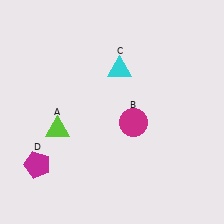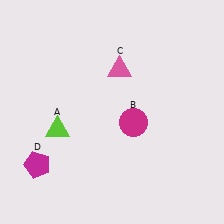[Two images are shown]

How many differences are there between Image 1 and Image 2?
There is 1 difference between the two images.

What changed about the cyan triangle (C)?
In Image 1, C is cyan. In Image 2, it changed to pink.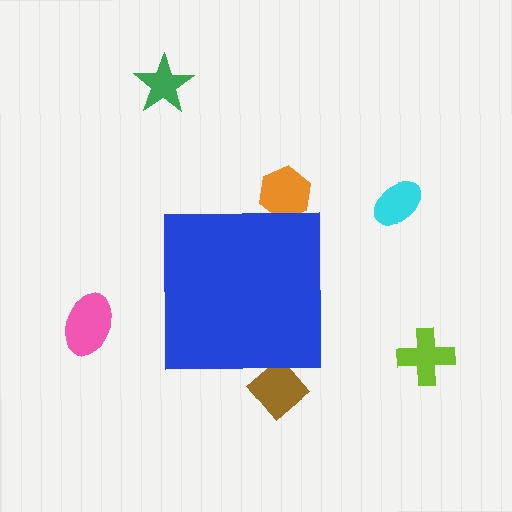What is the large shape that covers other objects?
A blue square.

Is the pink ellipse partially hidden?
No, the pink ellipse is fully visible.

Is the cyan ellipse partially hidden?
No, the cyan ellipse is fully visible.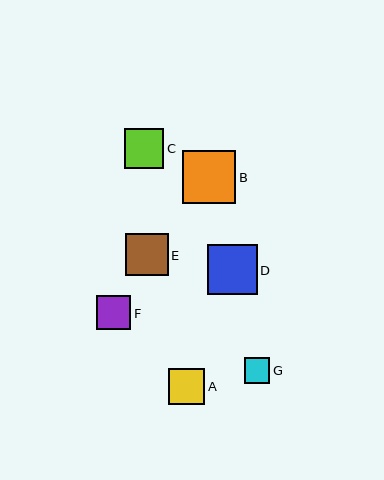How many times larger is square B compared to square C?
Square B is approximately 1.3 times the size of square C.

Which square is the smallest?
Square G is the smallest with a size of approximately 26 pixels.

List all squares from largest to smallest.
From largest to smallest: B, D, E, C, A, F, G.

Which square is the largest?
Square B is the largest with a size of approximately 53 pixels.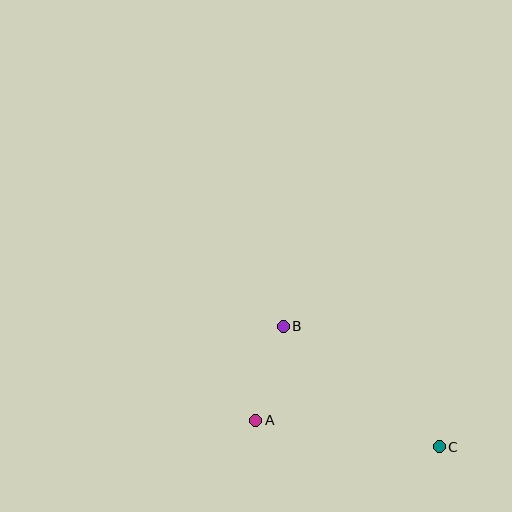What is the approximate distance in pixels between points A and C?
The distance between A and C is approximately 186 pixels.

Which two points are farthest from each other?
Points B and C are farthest from each other.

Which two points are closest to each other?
Points A and B are closest to each other.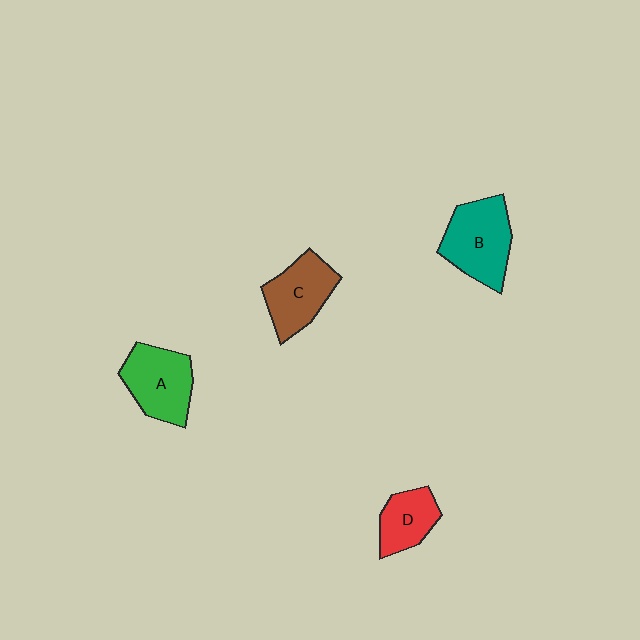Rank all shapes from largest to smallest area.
From largest to smallest: B (teal), A (green), C (brown), D (red).